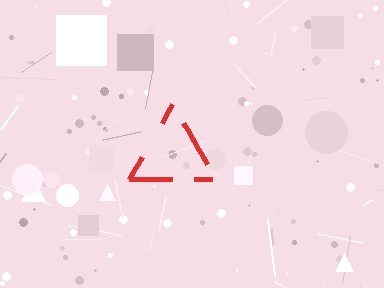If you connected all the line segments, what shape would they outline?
They would outline a triangle.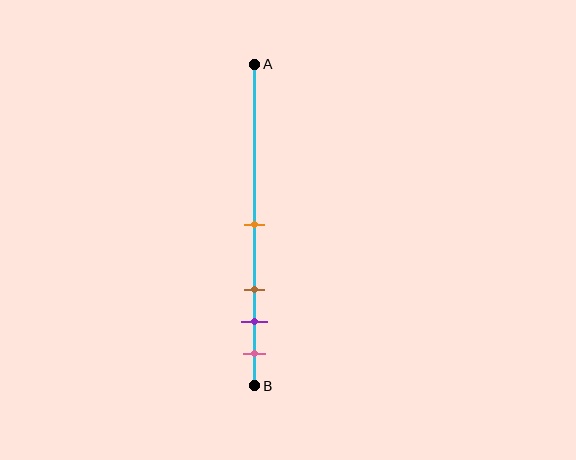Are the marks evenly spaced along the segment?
No, the marks are not evenly spaced.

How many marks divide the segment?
There are 4 marks dividing the segment.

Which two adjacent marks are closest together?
The purple and pink marks are the closest adjacent pair.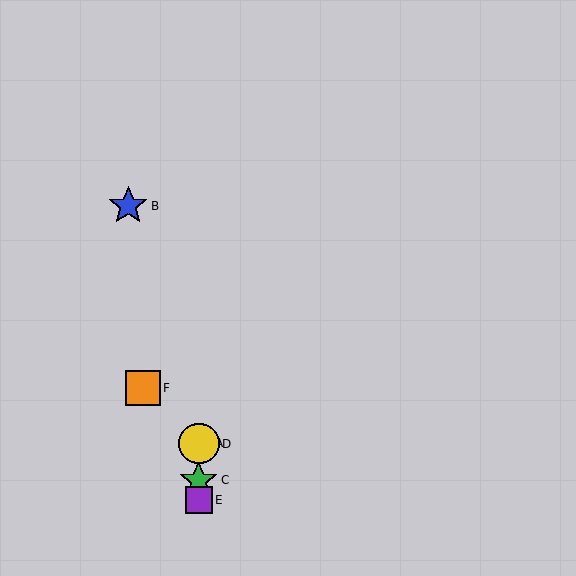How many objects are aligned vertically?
4 objects (A, C, D, E) are aligned vertically.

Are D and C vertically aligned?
Yes, both are at x≈199.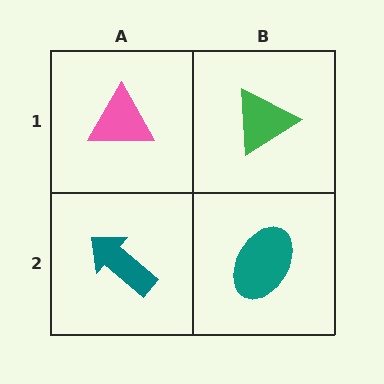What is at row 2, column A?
A teal arrow.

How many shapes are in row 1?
2 shapes.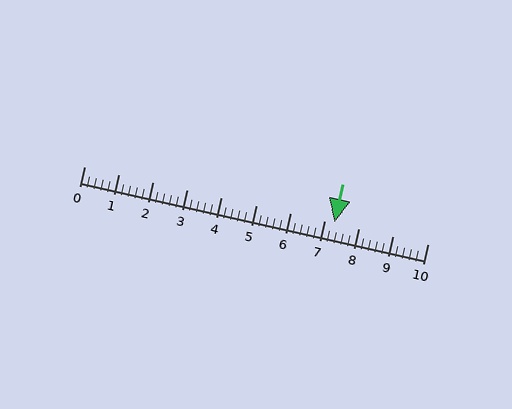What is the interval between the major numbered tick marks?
The major tick marks are spaced 1 units apart.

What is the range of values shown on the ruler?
The ruler shows values from 0 to 10.